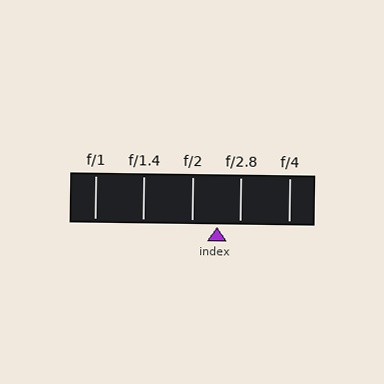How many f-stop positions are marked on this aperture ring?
There are 5 f-stop positions marked.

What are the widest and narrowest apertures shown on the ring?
The widest aperture shown is f/1 and the narrowest is f/4.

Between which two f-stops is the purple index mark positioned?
The index mark is between f/2 and f/2.8.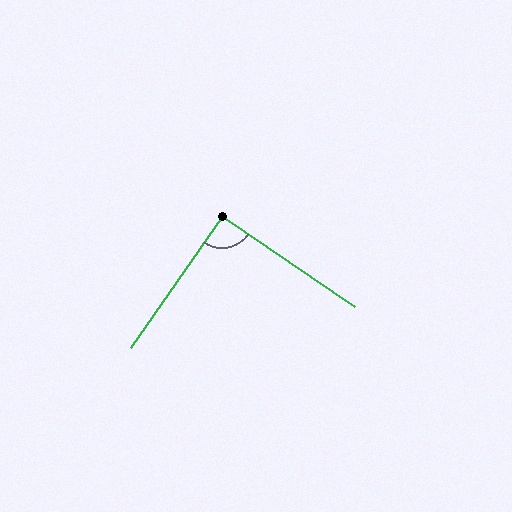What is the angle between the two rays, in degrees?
Approximately 90 degrees.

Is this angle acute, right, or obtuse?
It is approximately a right angle.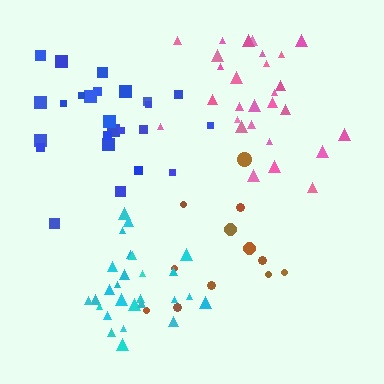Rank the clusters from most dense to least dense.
cyan, pink, blue, brown.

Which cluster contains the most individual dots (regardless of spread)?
Pink (28).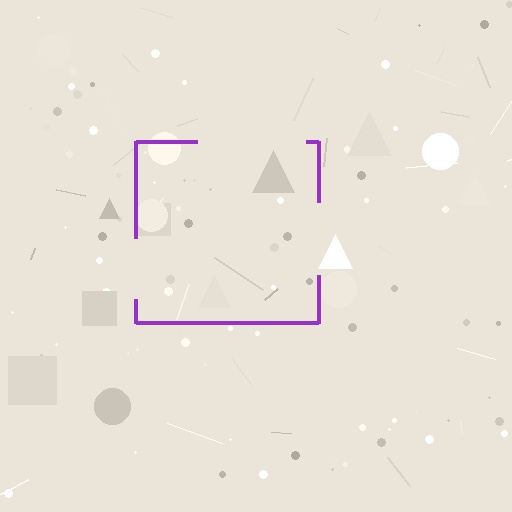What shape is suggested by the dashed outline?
The dashed outline suggests a square.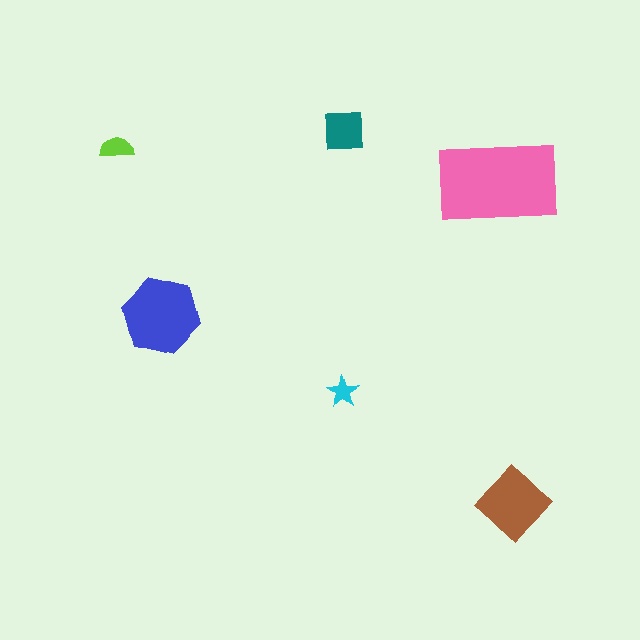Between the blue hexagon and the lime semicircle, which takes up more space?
The blue hexagon.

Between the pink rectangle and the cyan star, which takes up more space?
The pink rectangle.